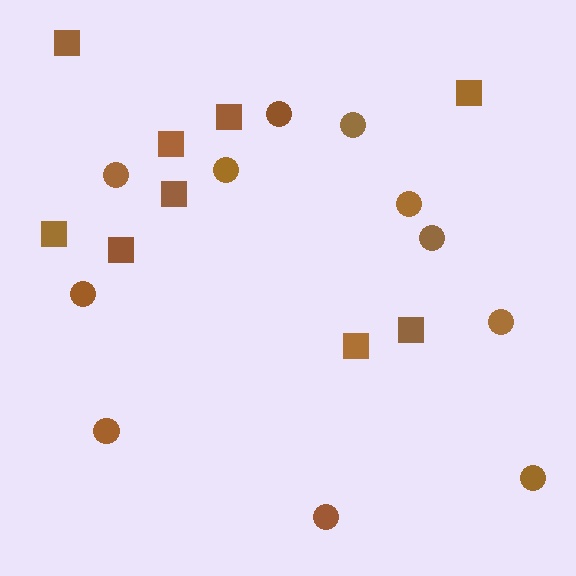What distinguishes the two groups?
There are 2 groups: one group of circles (11) and one group of squares (9).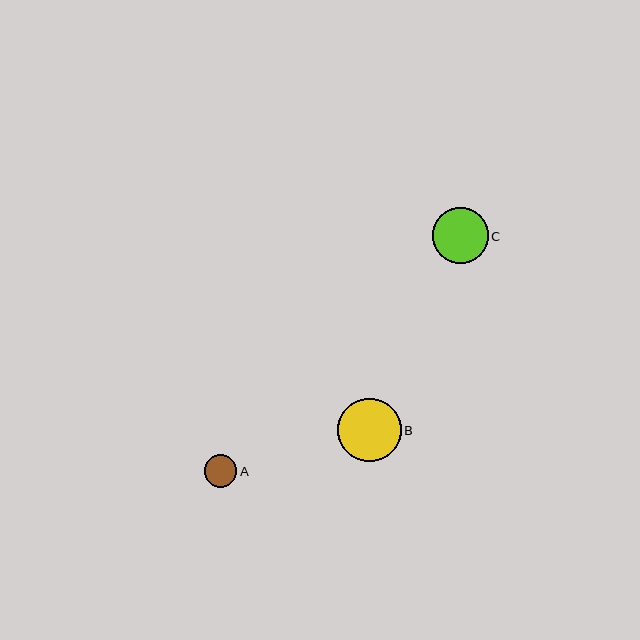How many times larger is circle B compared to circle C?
Circle B is approximately 1.1 times the size of circle C.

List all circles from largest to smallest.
From largest to smallest: B, C, A.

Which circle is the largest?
Circle B is the largest with a size of approximately 63 pixels.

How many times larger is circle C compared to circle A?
Circle C is approximately 1.7 times the size of circle A.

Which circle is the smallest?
Circle A is the smallest with a size of approximately 33 pixels.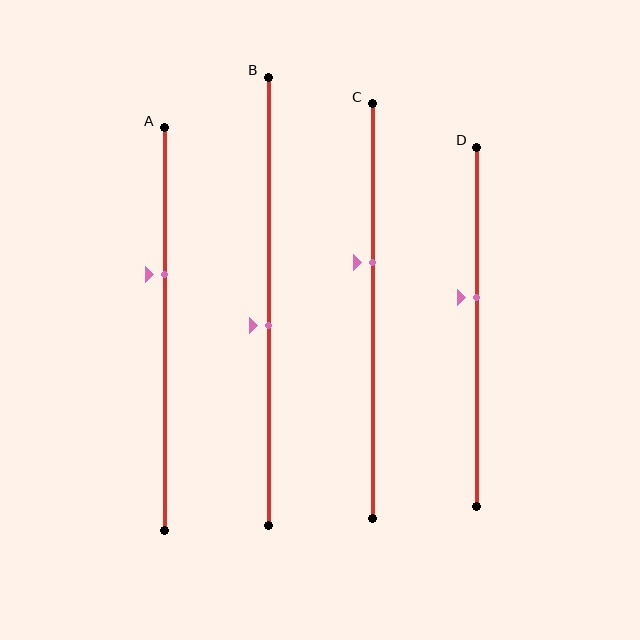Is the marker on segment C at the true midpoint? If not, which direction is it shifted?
No, the marker on segment C is shifted upward by about 12% of the segment length.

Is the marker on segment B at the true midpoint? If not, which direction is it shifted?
No, the marker on segment B is shifted downward by about 5% of the segment length.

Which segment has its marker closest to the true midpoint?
Segment B has its marker closest to the true midpoint.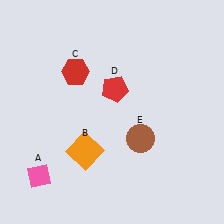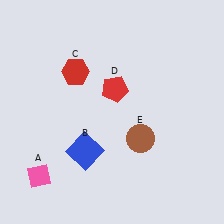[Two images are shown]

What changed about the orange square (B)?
In Image 1, B is orange. In Image 2, it changed to blue.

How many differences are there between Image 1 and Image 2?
There is 1 difference between the two images.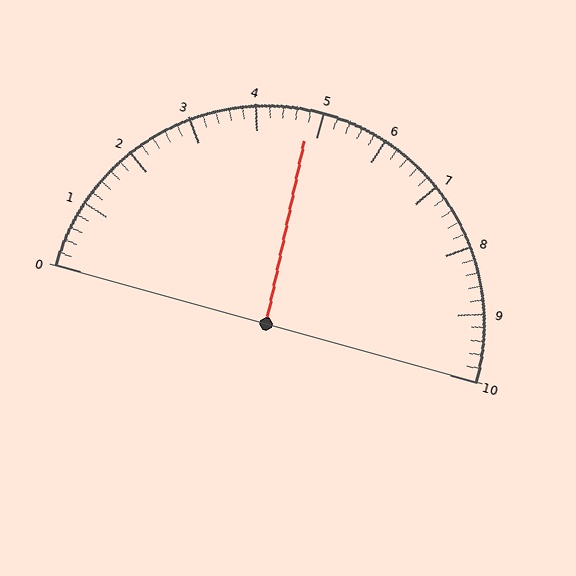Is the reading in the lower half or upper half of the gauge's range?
The reading is in the lower half of the range (0 to 10).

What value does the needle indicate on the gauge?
The needle indicates approximately 4.8.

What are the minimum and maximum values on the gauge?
The gauge ranges from 0 to 10.